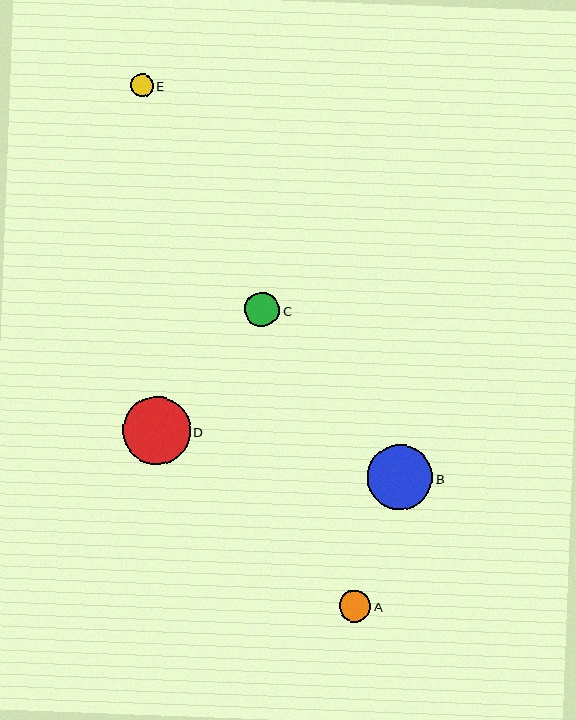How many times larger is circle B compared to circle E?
Circle B is approximately 2.9 times the size of circle E.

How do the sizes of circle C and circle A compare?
Circle C and circle A are approximately the same size.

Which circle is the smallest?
Circle E is the smallest with a size of approximately 23 pixels.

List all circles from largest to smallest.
From largest to smallest: D, B, C, A, E.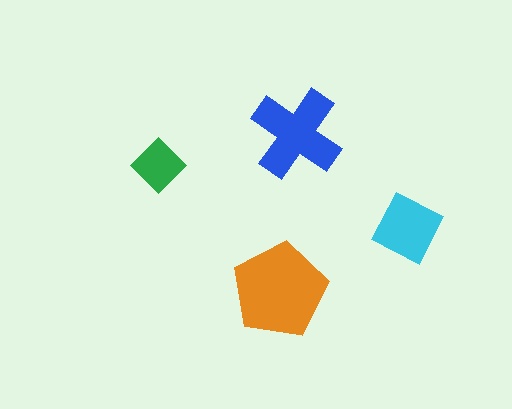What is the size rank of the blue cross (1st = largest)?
2nd.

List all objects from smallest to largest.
The green diamond, the cyan square, the blue cross, the orange pentagon.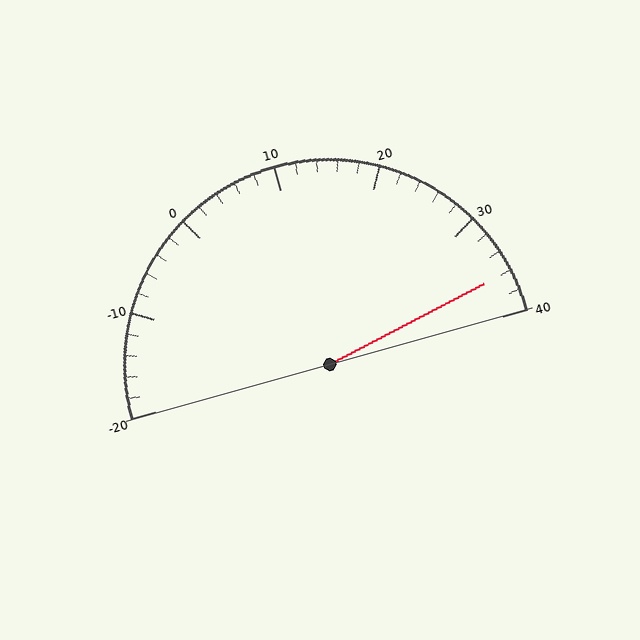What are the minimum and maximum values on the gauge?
The gauge ranges from -20 to 40.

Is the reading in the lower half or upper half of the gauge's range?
The reading is in the upper half of the range (-20 to 40).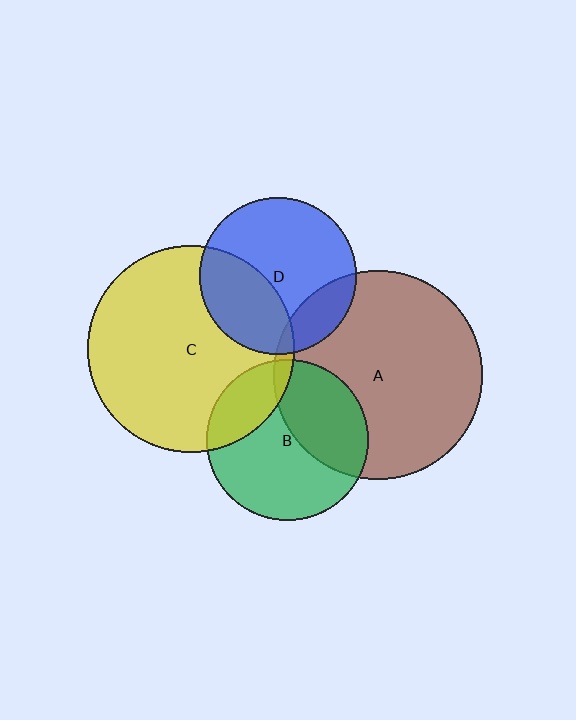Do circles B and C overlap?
Yes.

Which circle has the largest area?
Circle A (brown).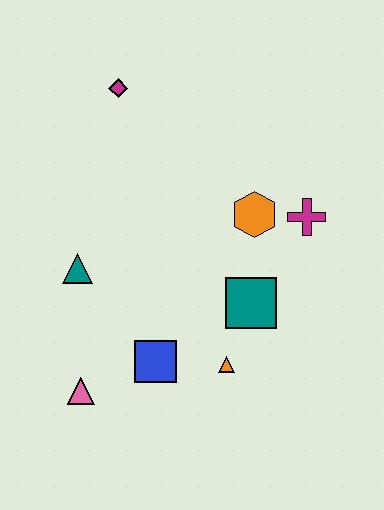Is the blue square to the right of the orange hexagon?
No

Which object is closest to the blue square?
The orange triangle is closest to the blue square.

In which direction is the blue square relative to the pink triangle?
The blue square is to the right of the pink triangle.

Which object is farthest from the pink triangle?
The magenta diamond is farthest from the pink triangle.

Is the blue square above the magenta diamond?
No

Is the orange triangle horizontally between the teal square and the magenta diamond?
Yes